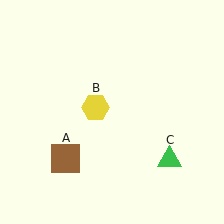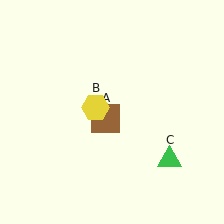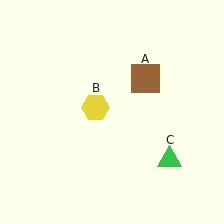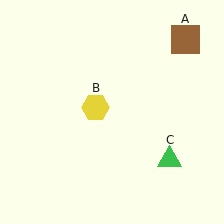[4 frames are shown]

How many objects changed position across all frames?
1 object changed position: brown square (object A).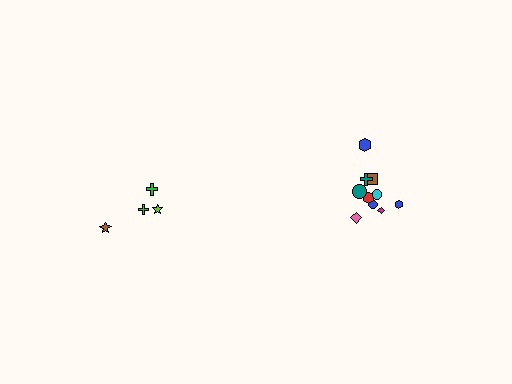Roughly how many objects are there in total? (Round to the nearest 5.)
Roughly 15 objects in total.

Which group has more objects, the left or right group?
The right group.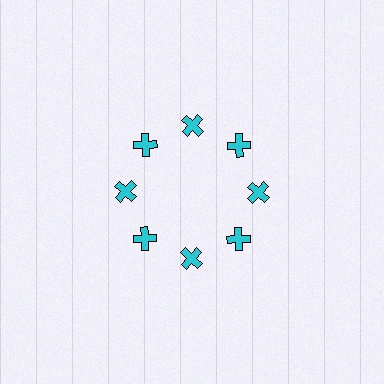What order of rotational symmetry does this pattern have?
This pattern has 8-fold rotational symmetry.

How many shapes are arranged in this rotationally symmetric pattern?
There are 8 shapes, arranged in 8 groups of 1.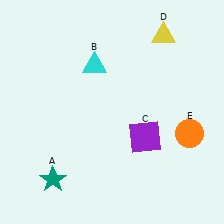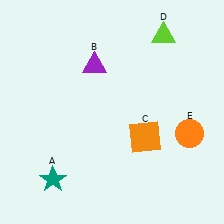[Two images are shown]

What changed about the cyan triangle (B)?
In Image 1, B is cyan. In Image 2, it changed to purple.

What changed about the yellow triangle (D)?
In Image 1, D is yellow. In Image 2, it changed to lime.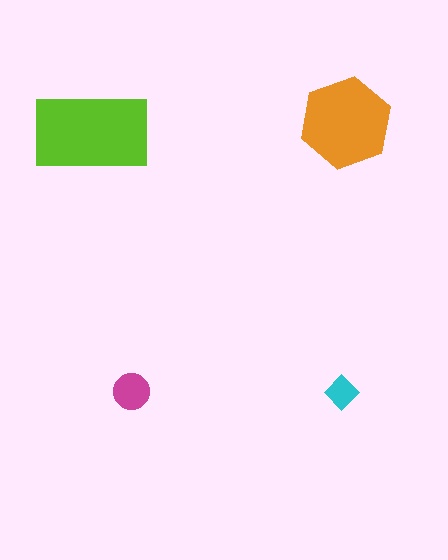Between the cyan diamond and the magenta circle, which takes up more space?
The magenta circle.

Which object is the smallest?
The cyan diamond.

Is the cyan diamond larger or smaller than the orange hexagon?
Smaller.